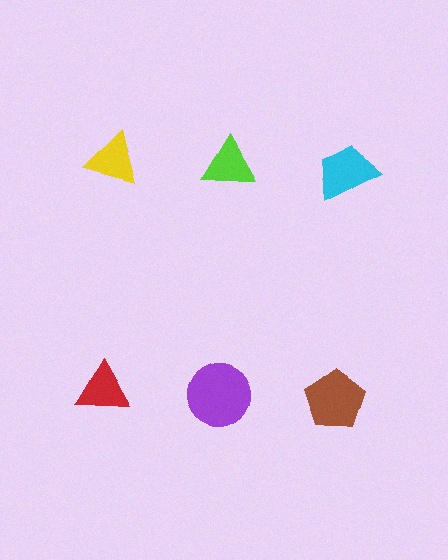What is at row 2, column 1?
A red triangle.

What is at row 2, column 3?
A brown pentagon.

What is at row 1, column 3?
A cyan trapezoid.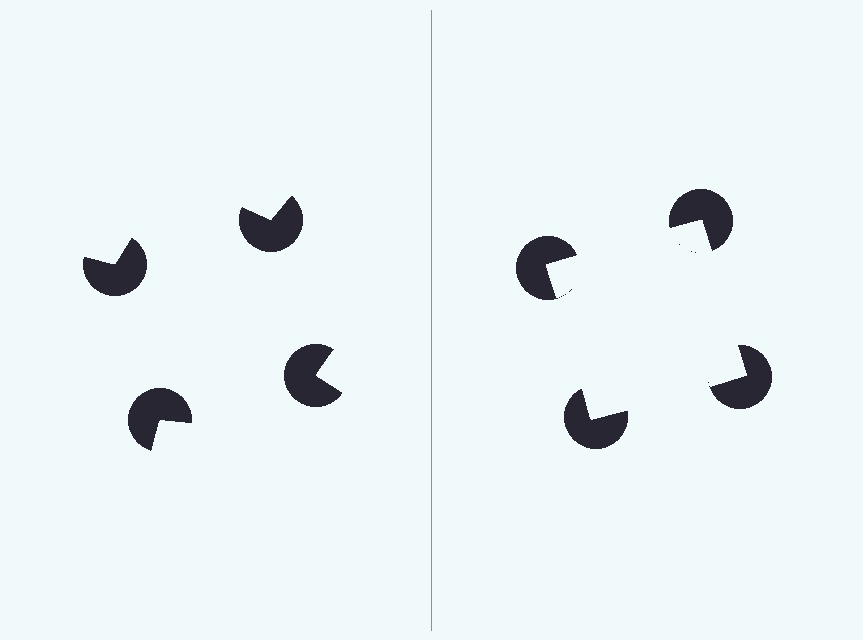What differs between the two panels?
The pac-man discs are positioned identically on both sides; only the wedge orientations differ. On the right they align to a square; on the left they are misaligned.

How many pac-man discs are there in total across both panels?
8 — 4 on each side.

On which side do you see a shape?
An illusory square appears on the right side. On the left side the wedge cuts are rotated, so no coherent shape forms.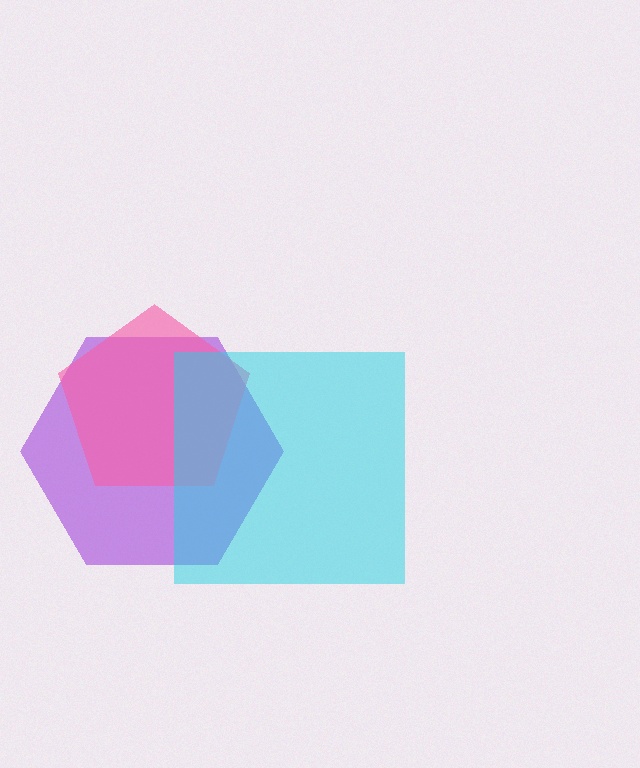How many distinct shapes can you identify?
There are 3 distinct shapes: a purple hexagon, a pink pentagon, a cyan square.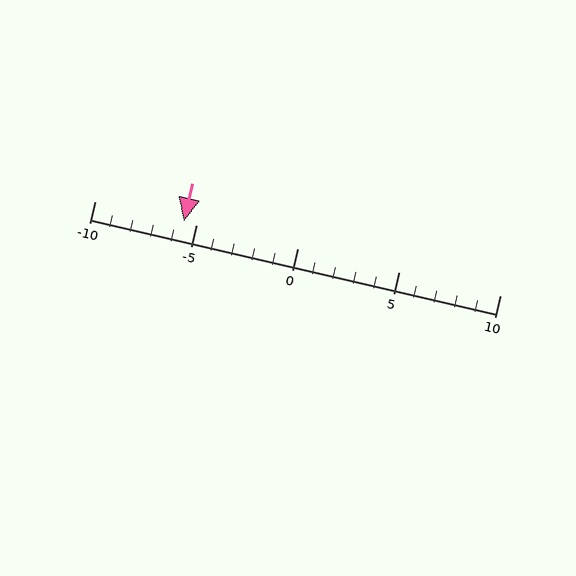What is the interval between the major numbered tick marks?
The major tick marks are spaced 5 units apart.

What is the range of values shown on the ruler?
The ruler shows values from -10 to 10.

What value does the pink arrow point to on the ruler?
The pink arrow points to approximately -6.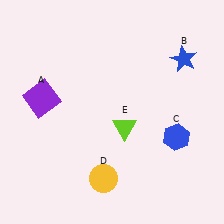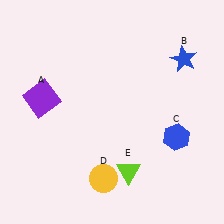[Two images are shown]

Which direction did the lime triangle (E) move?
The lime triangle (E) moved down.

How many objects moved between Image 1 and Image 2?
1 object moved between the two images.